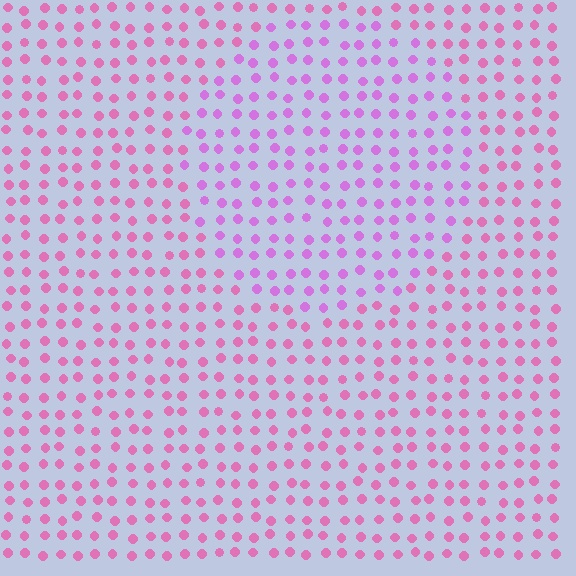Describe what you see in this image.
The image is filled with small pink elements in a uniform arrangement. A circle-shaped region is visible where the elements are tinted to a slightly different hue, forming a subtle color boundary.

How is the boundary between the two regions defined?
The boundary is defined purely by a slight shift in hue (about 30 degrees). Spacing, size, and orientation are identical on both sides.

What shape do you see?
I see a circle.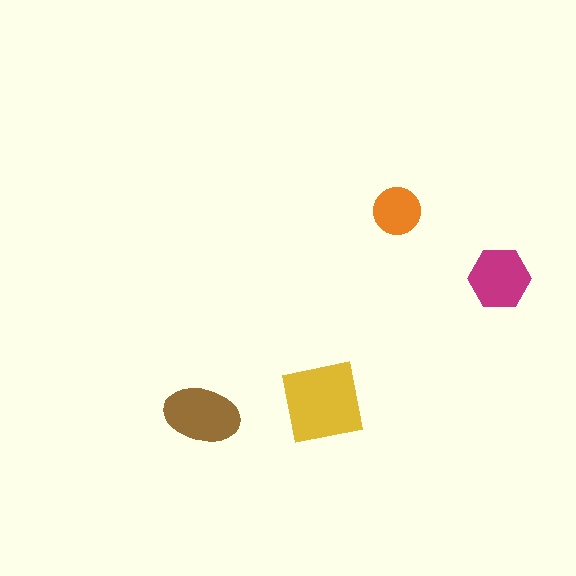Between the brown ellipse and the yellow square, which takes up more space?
The yellow square.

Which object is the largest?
The yellow square.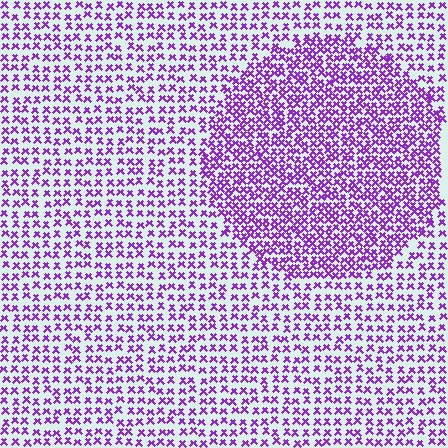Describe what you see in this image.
The image contains small purple elements arranged at two different densities. A circle-shaped region is visible where the elements are more densely packed than the surrounding area.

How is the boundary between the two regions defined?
The boundary is defined by a change in element density (approximately 1.8x ratio). All elements are the same color, size, and shape.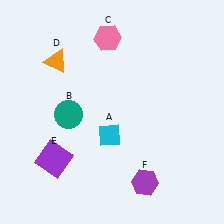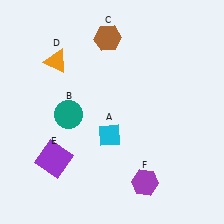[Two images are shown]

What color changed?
The hexagon (C) changed from pink in Image 1 to brown in Image 2.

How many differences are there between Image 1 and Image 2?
There is 1 difference between the two images.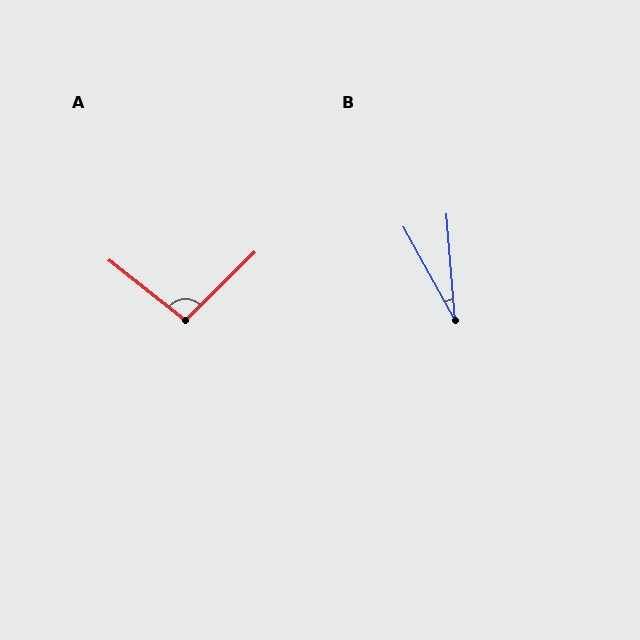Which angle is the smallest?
B, at approximately 24 degrees.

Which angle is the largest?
A, at approximately 97 degrees.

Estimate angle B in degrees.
Approximately 24 degrees.